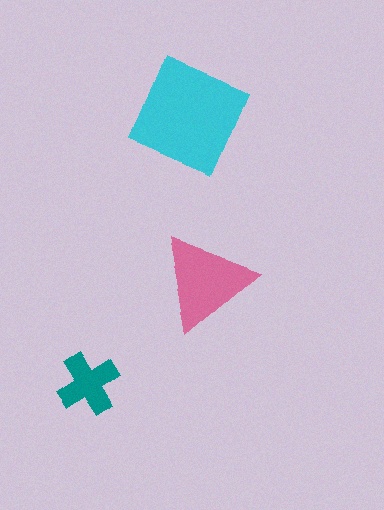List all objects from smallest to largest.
The teal cross, the pink triangle, the cyan diamond.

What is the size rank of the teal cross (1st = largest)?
3rd.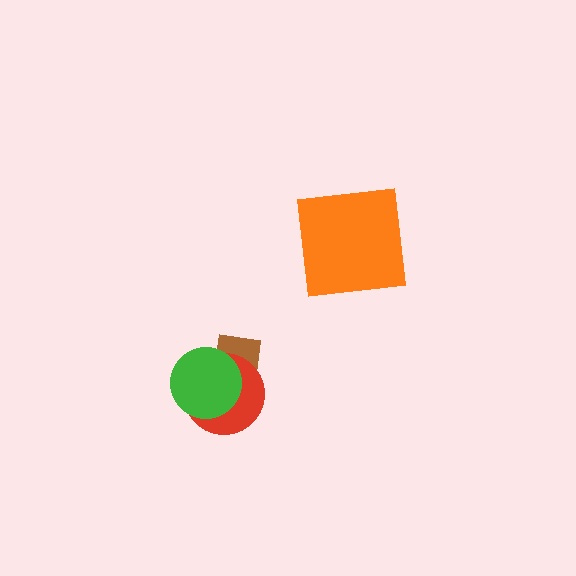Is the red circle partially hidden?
Yes, it is partially covered by another shape.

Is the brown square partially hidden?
Yes, it is partially covered by another shape.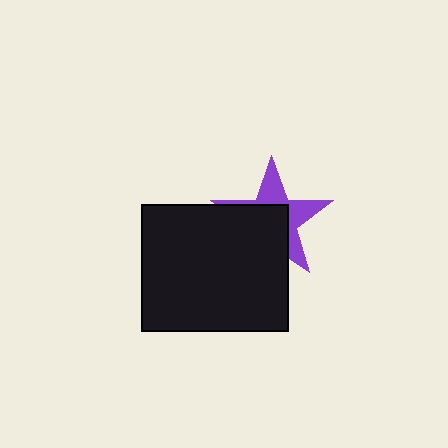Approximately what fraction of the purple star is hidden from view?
Roughly 55% of the purple star is hidden behind the black rectangle.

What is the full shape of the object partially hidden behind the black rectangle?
The partially hidden object is a purple star.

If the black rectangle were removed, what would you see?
You would see the complete purple star.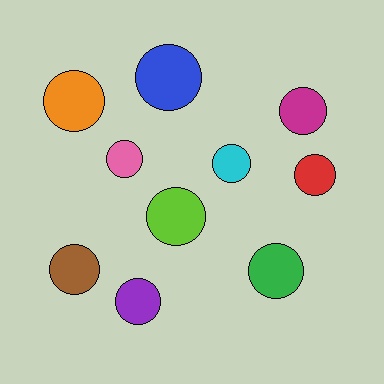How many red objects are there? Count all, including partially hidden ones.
There is 1 red object.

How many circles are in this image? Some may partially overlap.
There are 10 circles.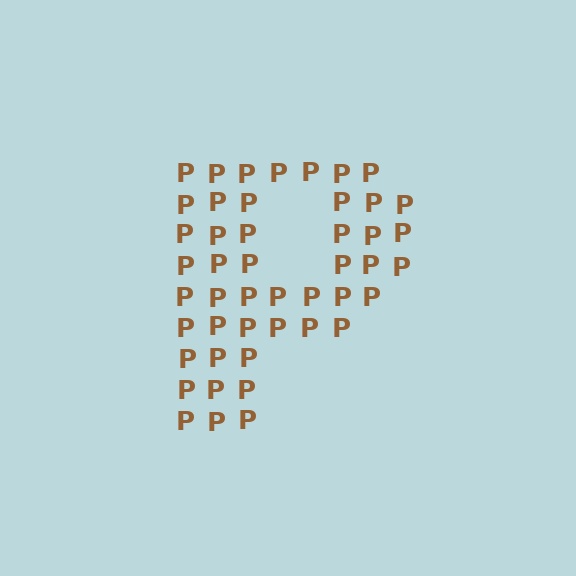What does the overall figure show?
The overall figure shows the letter P.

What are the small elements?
The small elements are letter P's.